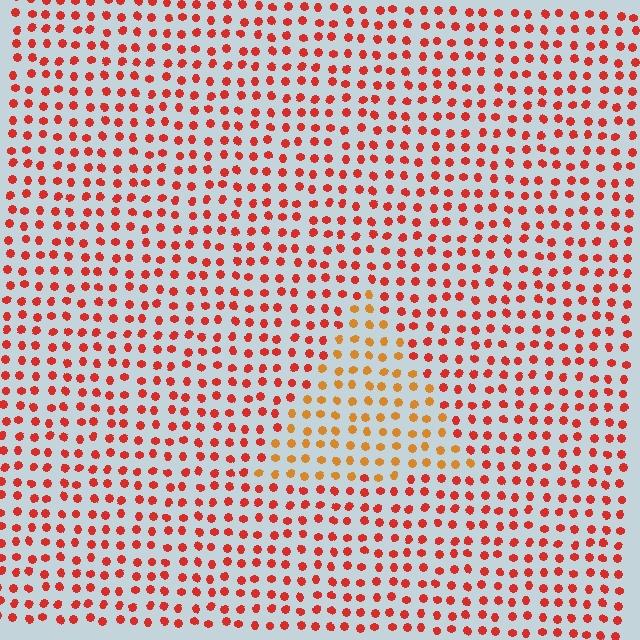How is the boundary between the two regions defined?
The boundary is defined purely by a slight shift in hue (about 32 degrees). Spacing, size, and orientation are identical on both sides.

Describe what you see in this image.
The image is filled with small red elements in a uniform arrangement. A triangle-shaped region is visible where the elements are tinted to a slightly different hue, forming a subtle color boundary.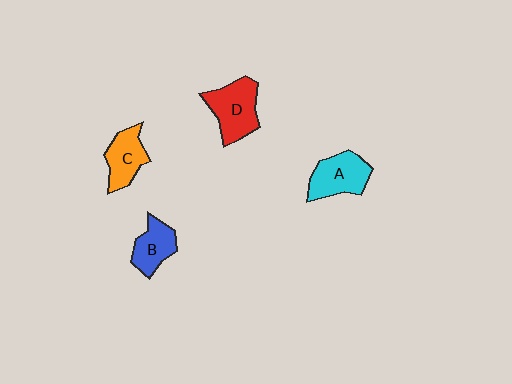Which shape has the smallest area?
Shape B (blue).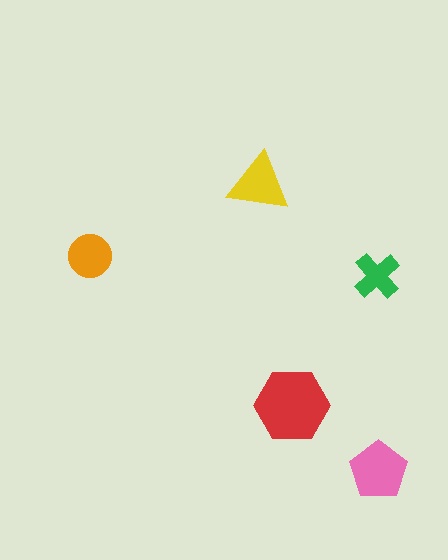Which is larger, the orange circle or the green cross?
The orange circle.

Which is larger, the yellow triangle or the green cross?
The yellow triangle.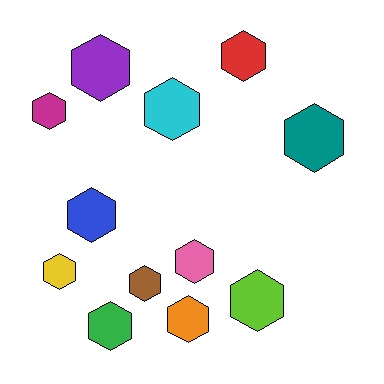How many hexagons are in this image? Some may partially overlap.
There are 12 hexagons.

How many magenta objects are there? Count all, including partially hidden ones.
There is 1 magenta object.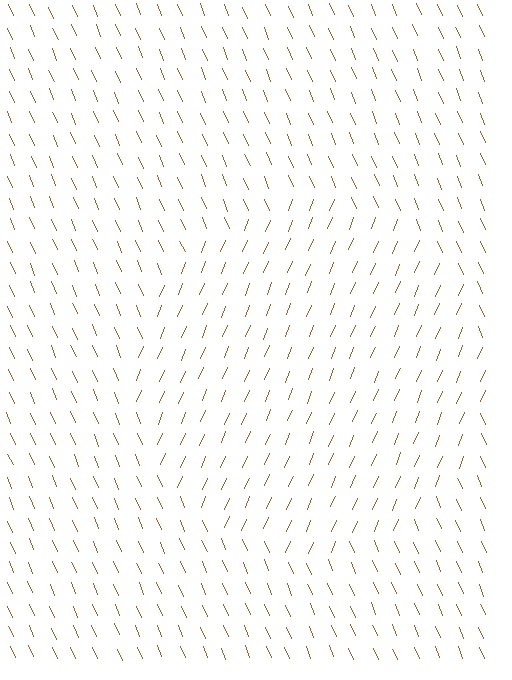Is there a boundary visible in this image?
Yes, there is a texture boundary formed by a change in line orientation.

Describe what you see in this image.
The image is filled with small brown line segments. A circle region in the image has lines oriented differently from the surrounding lines, creating a visible texture boundary.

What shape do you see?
I see a circle.